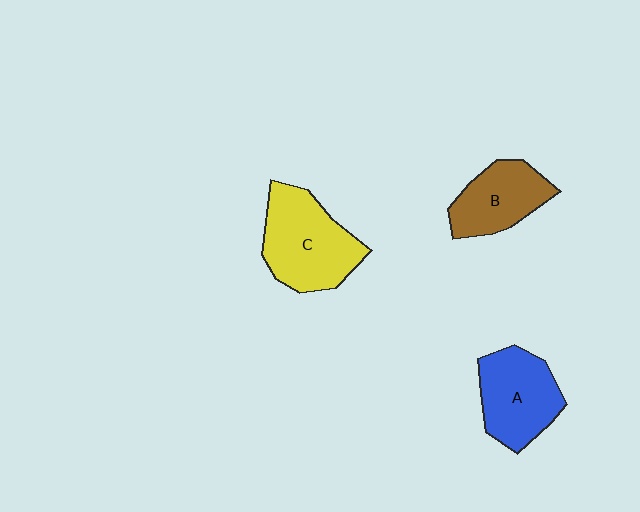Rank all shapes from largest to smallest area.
From largest to smallest: C (yellow), A (blue), B (brown).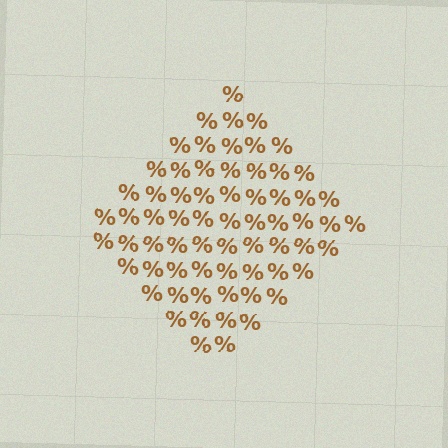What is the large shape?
The large shape is a diamond.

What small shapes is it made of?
It is made of small percent signs.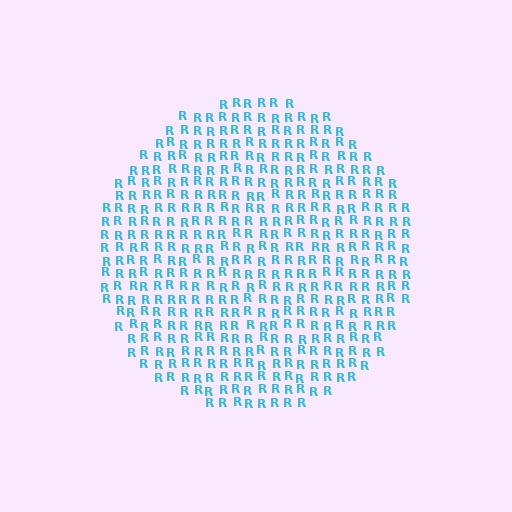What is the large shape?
The large shape is a circle.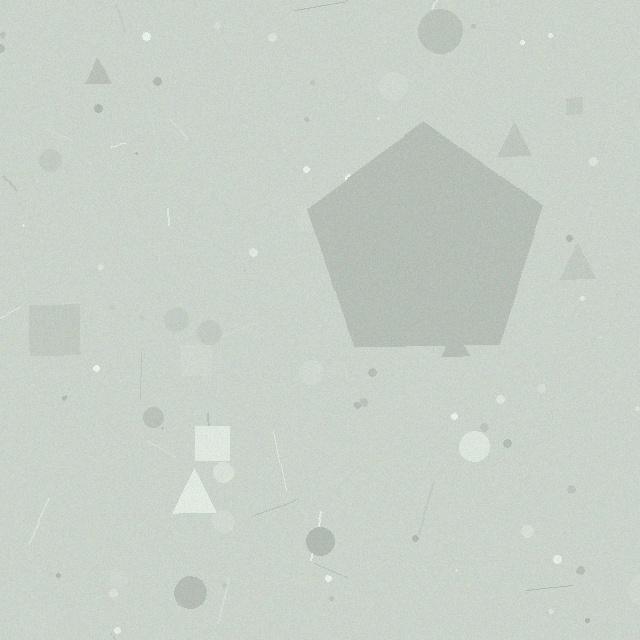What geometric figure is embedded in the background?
A pentagon is embedded in the background.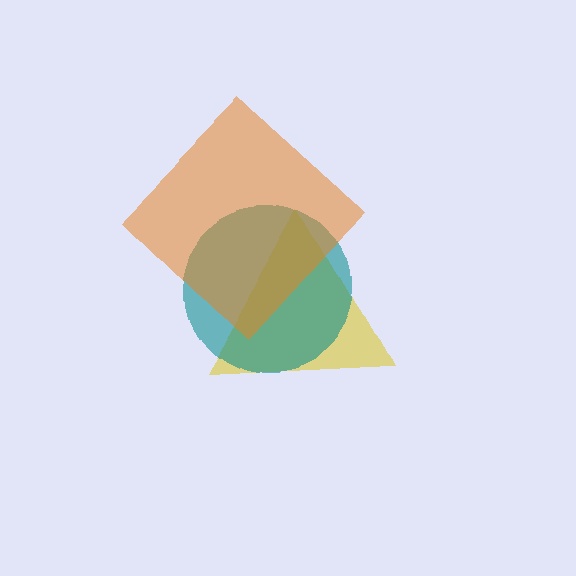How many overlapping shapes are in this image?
There are 3 overlapping shapes in the image.